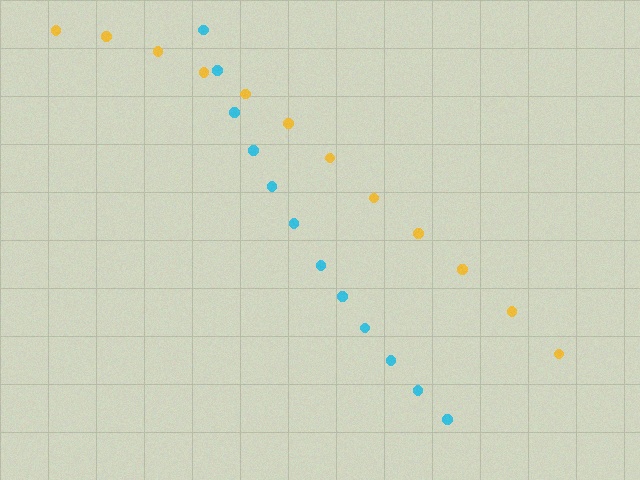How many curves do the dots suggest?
There are 2 distinct paths.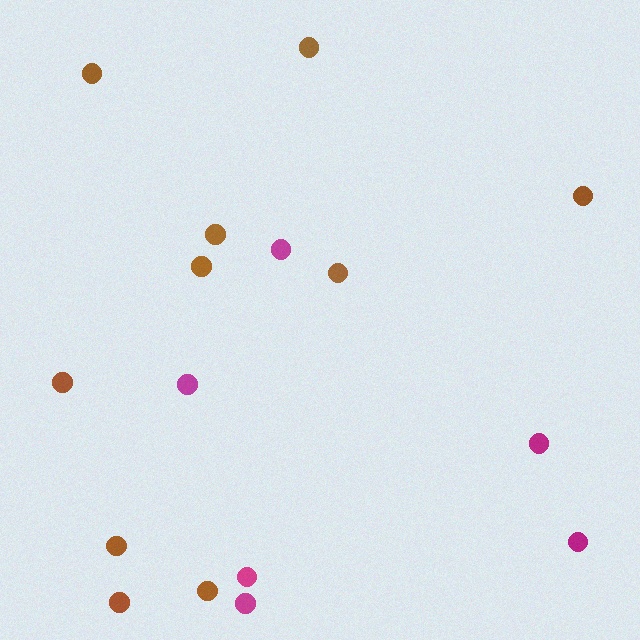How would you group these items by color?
There are 2 groups: one group of magenta circles (6) and one group of brown circles (10).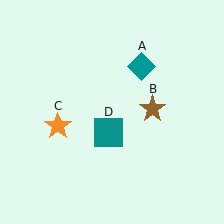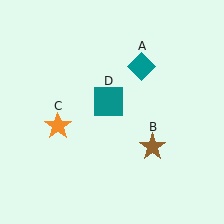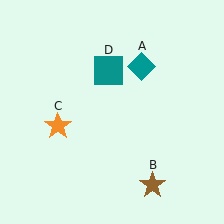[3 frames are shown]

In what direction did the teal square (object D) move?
The teal square (object D) moved up.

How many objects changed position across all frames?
2 objects changed position: brown star (object B), teal square (object D).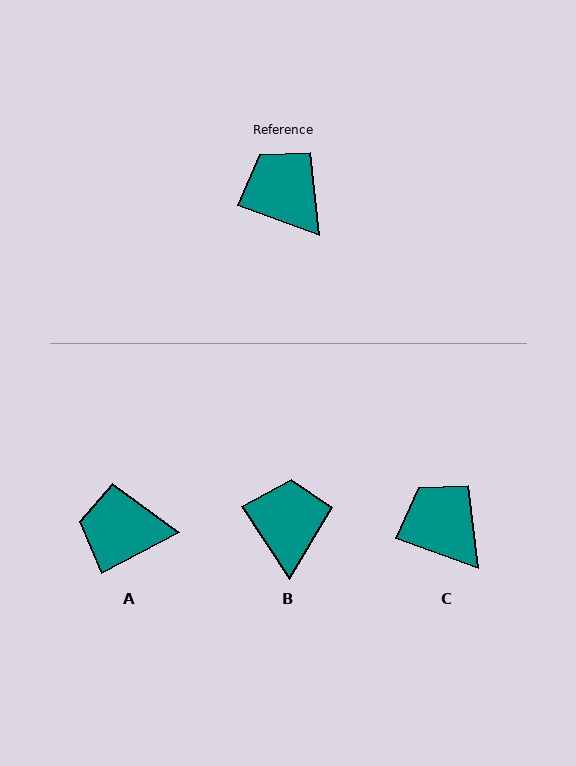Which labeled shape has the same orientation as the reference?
C.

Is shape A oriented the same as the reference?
No, it is off by about 47 degrees.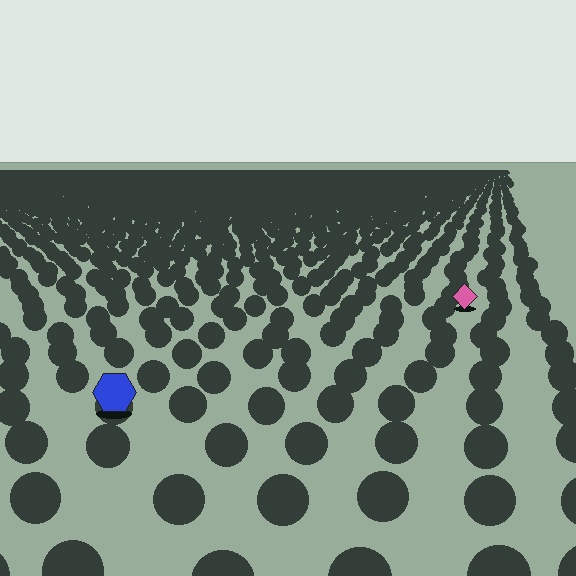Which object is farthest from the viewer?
The pink diamond is farthest from the viewer. It appears smaller and the ground texture around it is denser.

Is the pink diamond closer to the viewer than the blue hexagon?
No. The blue hexagon is closer — you can tell from the texture gradient: the ground texture is coarser near it.